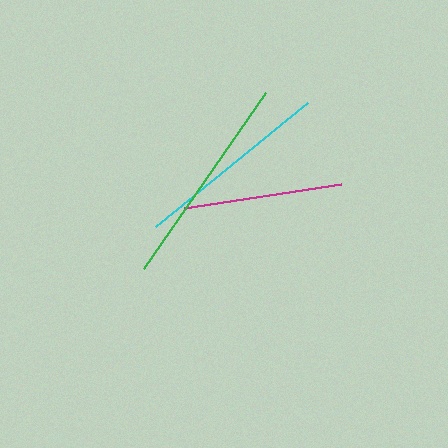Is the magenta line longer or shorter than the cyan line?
The cyan line is longer than the magenta line.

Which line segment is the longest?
The green line is the longest at approximately 214 pixels.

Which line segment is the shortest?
The magenta line is the shortest at approximately 158 pixels.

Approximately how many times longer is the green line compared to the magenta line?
The green line is approximately 1.4 times the length of the magenta line.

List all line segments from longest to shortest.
From longest to shortest: green, cyan, magenta.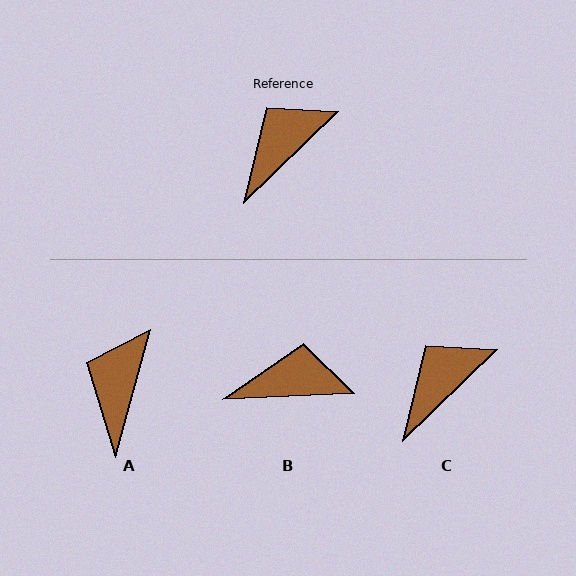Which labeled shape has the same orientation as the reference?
C.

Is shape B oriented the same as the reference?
No, it is off by about 41 degrees.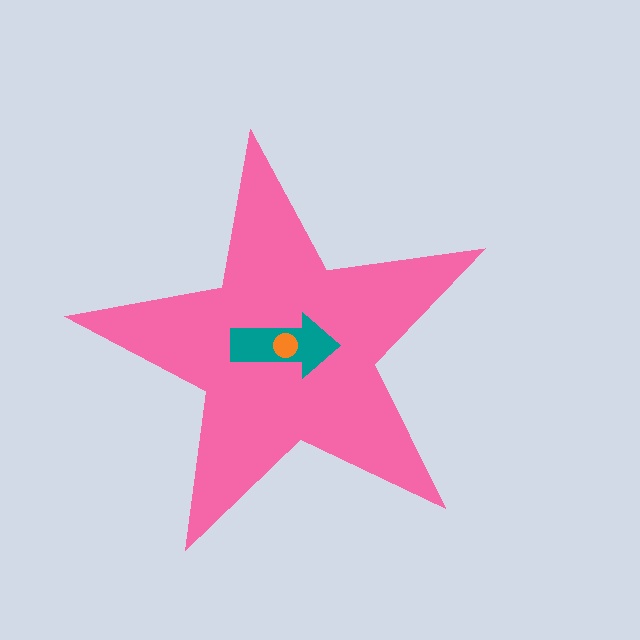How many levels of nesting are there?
3.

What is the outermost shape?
The pink star.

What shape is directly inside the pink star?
The teal arrow.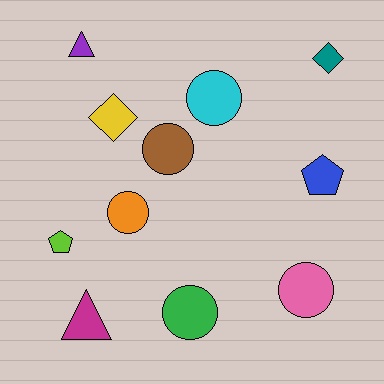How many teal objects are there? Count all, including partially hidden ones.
There is 1 teal object.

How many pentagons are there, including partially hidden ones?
There are 2 pentagons.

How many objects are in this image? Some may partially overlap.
There are 11 objects.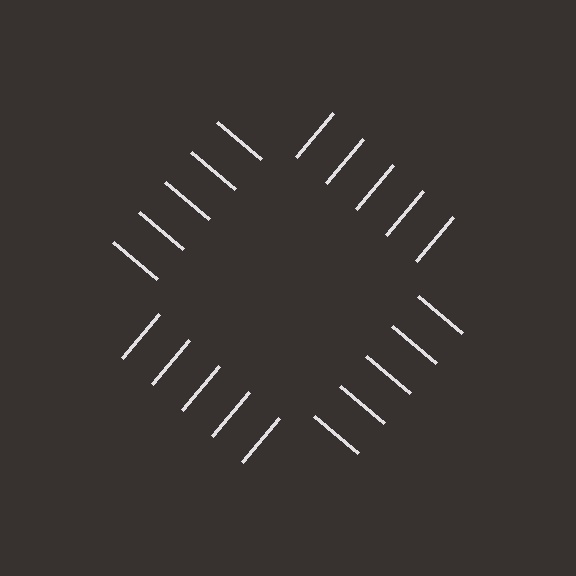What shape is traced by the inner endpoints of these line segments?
An illusory square — the line segments terminate on its edges but no continuous stroke is drawn.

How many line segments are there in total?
20 — 5 along each of the 4 edges.